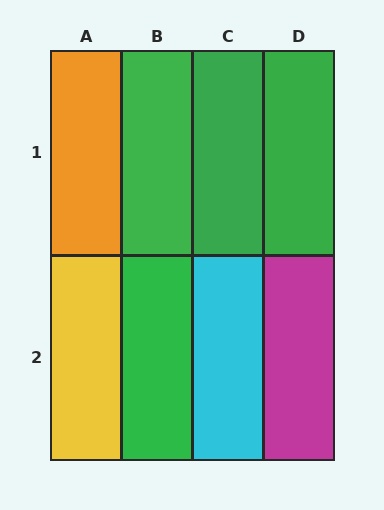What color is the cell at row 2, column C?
Cyan.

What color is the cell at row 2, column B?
Green.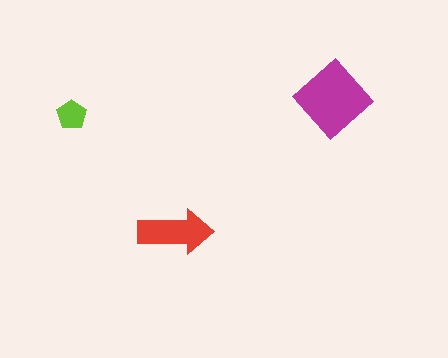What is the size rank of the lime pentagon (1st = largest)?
3rd.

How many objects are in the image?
There are 3 objects in the image.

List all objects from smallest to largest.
The lime pentagon, the red arrow, the magenta diamond.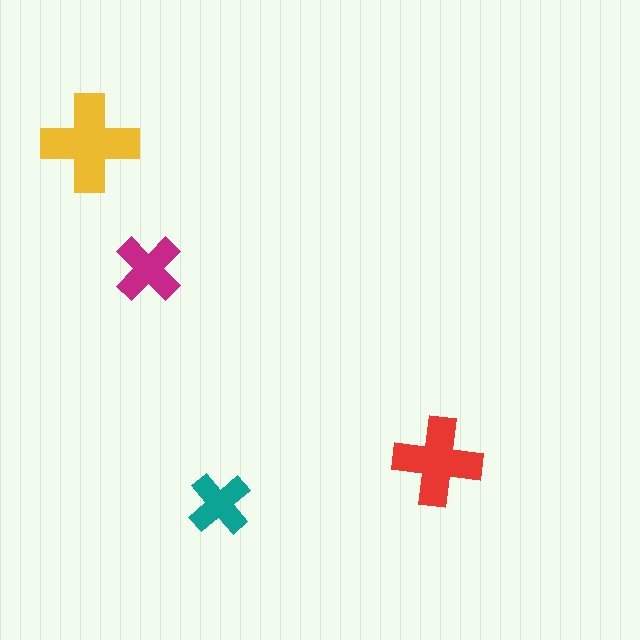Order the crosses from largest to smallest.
the yellow one, the red one, the magenta one, the teal one.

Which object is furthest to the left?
The yellow cross is leftmost.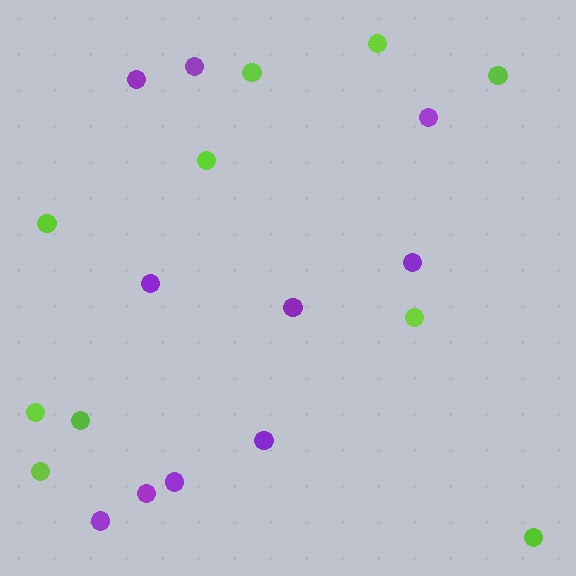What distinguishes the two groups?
There are 2 groups: one group of purple circles (10) and one group of lime circles (10).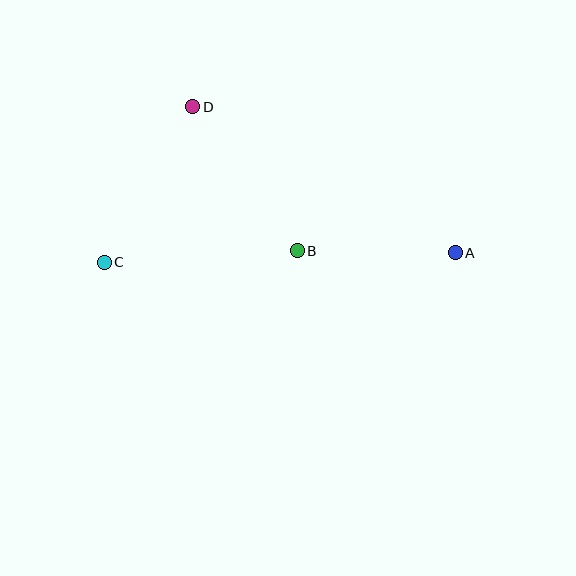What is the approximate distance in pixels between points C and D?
The distance between C and D is approximately 179 pixels.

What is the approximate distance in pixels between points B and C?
The distance between B and C is approximately 193 pixels.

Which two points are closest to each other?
Points A and B are closest to each other.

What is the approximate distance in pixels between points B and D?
The distance between B and D is approximately 178 pixels.